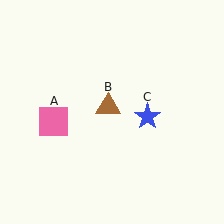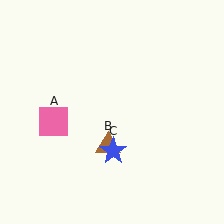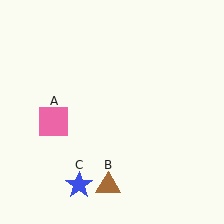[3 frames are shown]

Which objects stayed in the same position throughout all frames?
Pink square (object A) remained stationary.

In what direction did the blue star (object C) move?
The blue star (object C) moved down and to the left.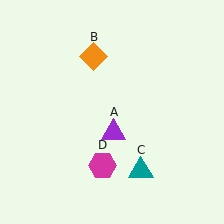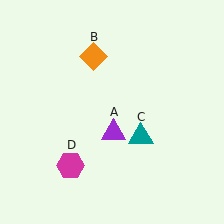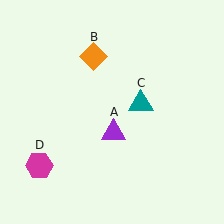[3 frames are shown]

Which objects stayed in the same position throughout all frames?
Purple triangle (object A) and orange diamond (object B) remained stationary.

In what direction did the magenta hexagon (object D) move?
The magenta hexagon (object D) moved left.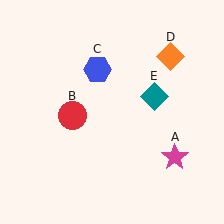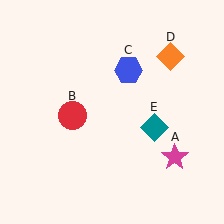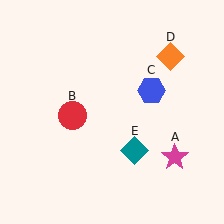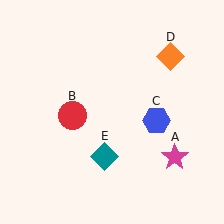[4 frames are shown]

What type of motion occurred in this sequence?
The blue hexagon (object C), teal diamond (object E) rotated clockwise around the center of the scene.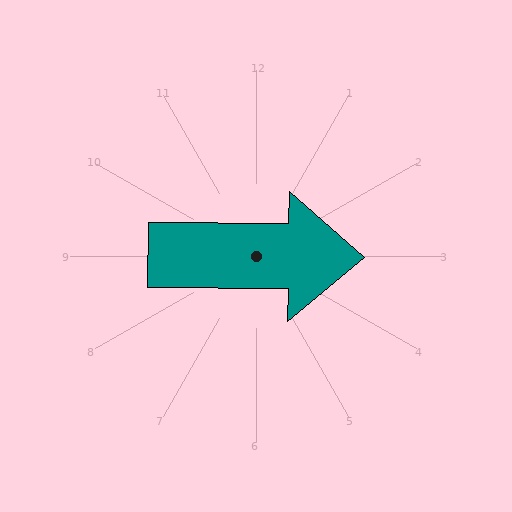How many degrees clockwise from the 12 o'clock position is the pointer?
Approximately 91 degrees.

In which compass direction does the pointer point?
East.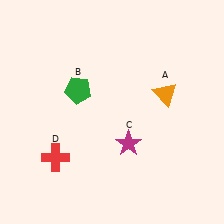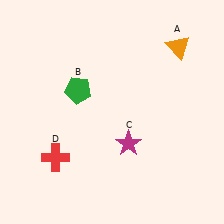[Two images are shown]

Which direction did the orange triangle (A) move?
The orange triangle (A) moved up.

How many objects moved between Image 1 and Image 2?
1 object moved between the two images.